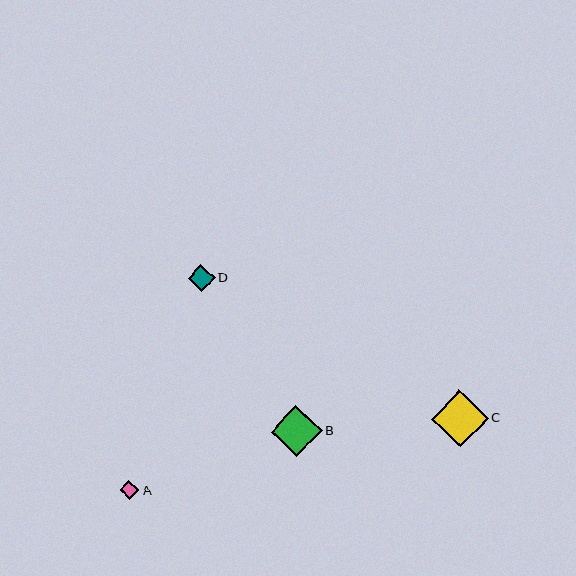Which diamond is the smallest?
Diamond A is the smallest with a size of approximately 20 pixels.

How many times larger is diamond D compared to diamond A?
Diamond D is approximately 1.4 times the size of diamond A.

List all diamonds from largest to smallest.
From largest to smallest: C, B, D, A.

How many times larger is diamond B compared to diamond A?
Diamond B is approximately 2.6 times the size of diamond A.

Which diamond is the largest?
Diamond C is the largest with a size of approximately 57 pixels.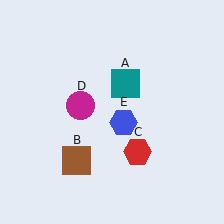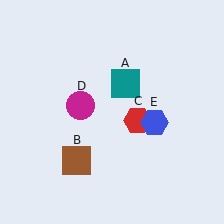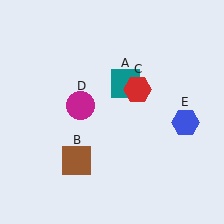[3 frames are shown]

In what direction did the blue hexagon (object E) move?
The blue hexagon (object E) moved right.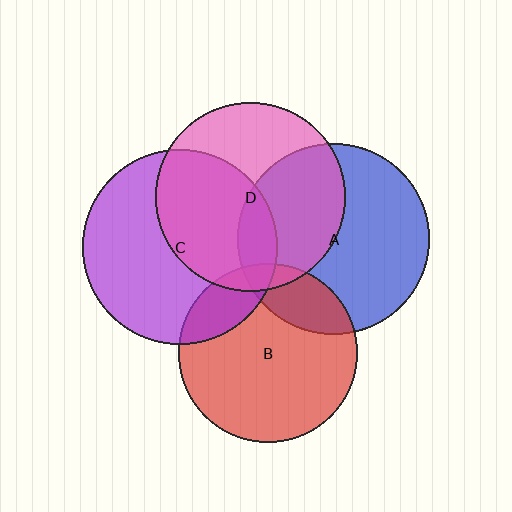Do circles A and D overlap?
Yes.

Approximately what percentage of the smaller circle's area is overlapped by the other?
Approximately 40%.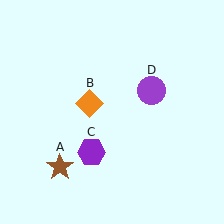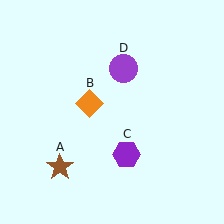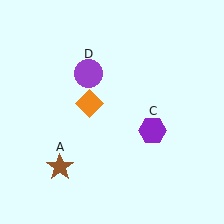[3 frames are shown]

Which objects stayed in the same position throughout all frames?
Brown star (object A) and orange diamond (object B) remained stationary.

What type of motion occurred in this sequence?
The purple hexagon (object C), purple circle (object D) rotated counterclockwise around the center of the scene.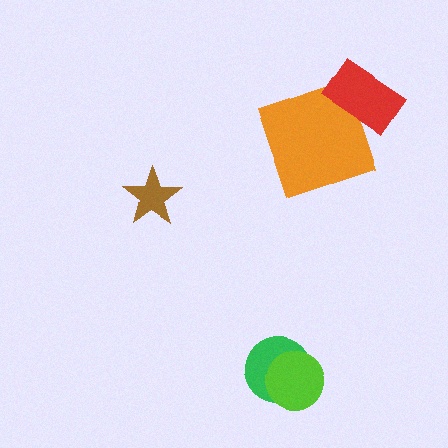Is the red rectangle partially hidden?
No, no other shape covers it.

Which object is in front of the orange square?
The red rectangle is in front of the orange square.